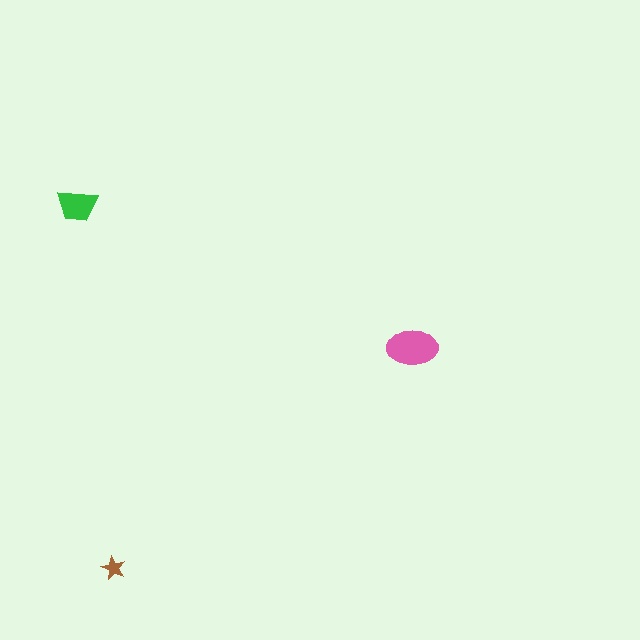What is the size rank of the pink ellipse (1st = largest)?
1st.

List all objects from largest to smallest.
The pink ellipse, the green trapezoid, the brown star.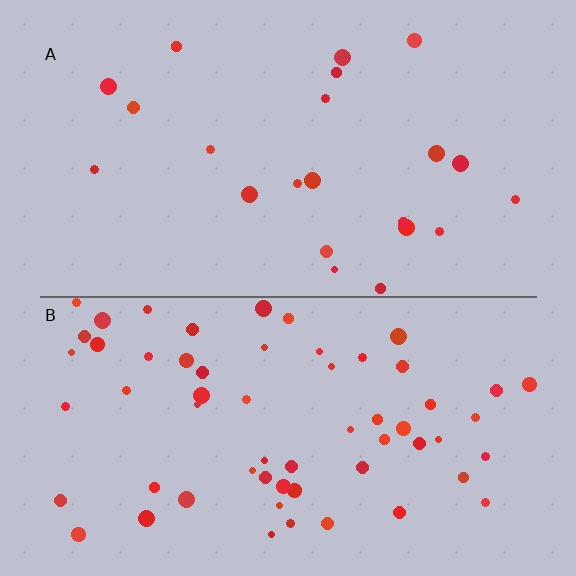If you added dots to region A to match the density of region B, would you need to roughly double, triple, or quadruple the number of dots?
Approximately triple.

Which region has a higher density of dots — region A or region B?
B (the bottom).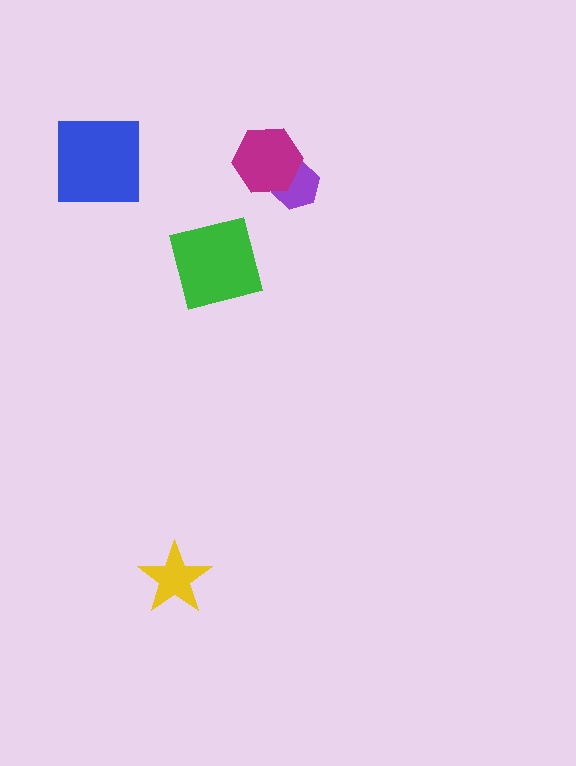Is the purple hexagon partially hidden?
Yes, it is partially covered by another shape.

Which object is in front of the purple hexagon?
The magenta hexagon is in front of the purple hexagon.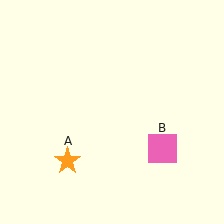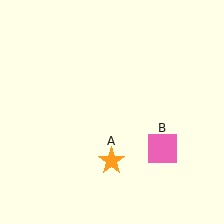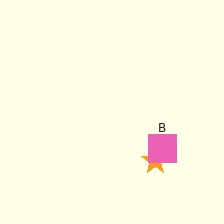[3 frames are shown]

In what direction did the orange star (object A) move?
The orange star (object A) moved right.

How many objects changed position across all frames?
1 object changed position: orange star (object A).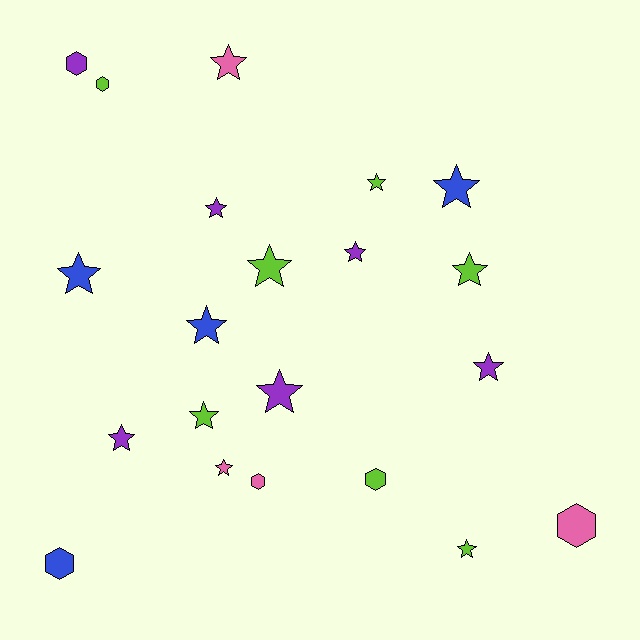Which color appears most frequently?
Lime, with 7 objects.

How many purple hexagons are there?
There is 1 purple hexagon.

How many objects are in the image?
There are 21 objects.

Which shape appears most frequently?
Star, with 15 objects.